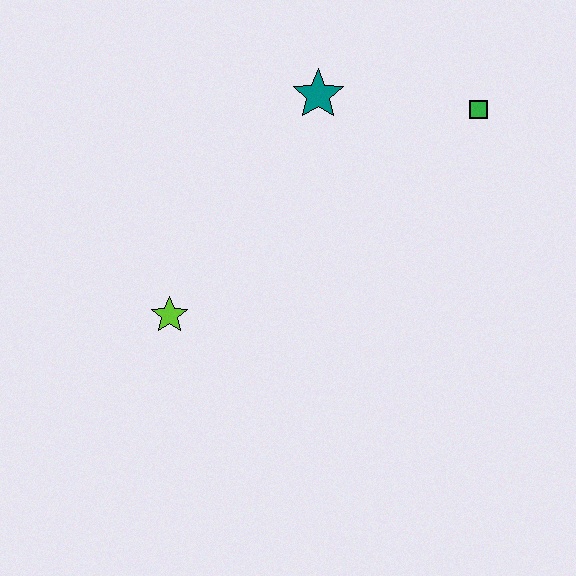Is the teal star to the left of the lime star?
No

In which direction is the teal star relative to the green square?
The teal star is to the left of the green square.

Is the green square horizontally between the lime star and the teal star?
No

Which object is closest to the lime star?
The teal star is closest to the lime star.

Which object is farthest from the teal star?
The lime star is farthest from the teal star.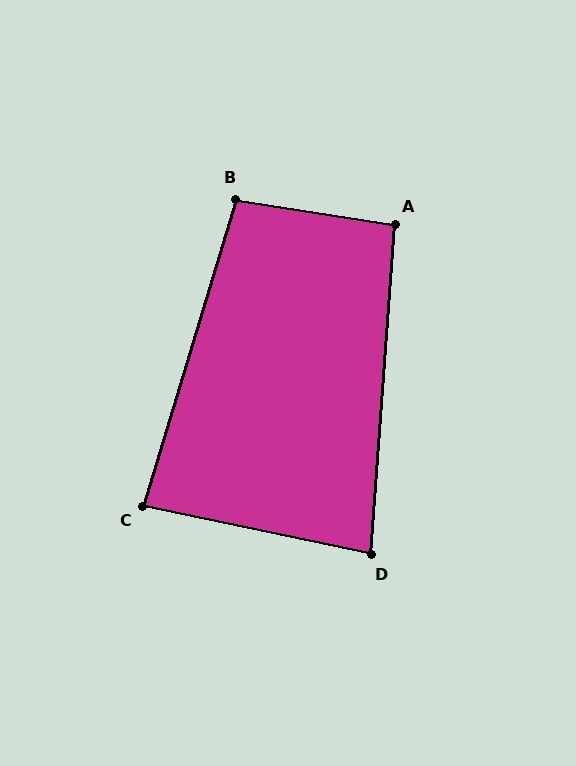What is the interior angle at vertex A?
Approximately 95 degrees (approximately right).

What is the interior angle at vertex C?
Approximately 85 degrees (approximately right).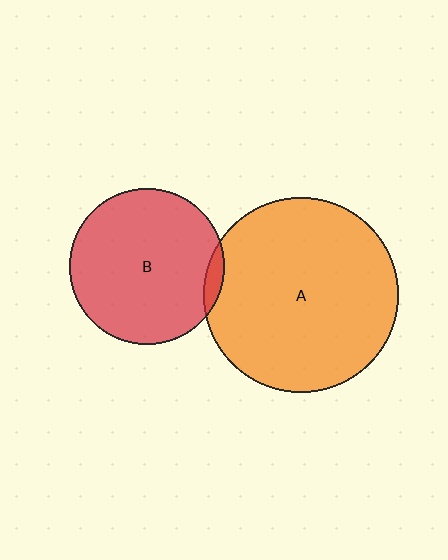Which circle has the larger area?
Circle A (orange).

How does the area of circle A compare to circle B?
Approximately 1.6 times.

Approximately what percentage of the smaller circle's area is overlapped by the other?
Approximately 5%.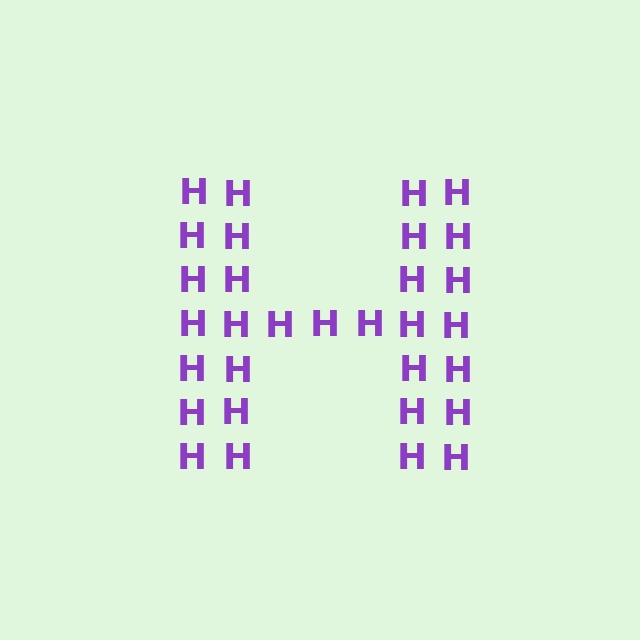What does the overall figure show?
The overall figure shows the letter H.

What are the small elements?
The small elements are letter H's.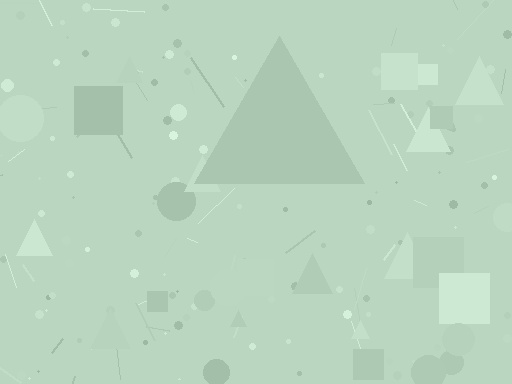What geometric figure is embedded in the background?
A triangle is embedded in the background.